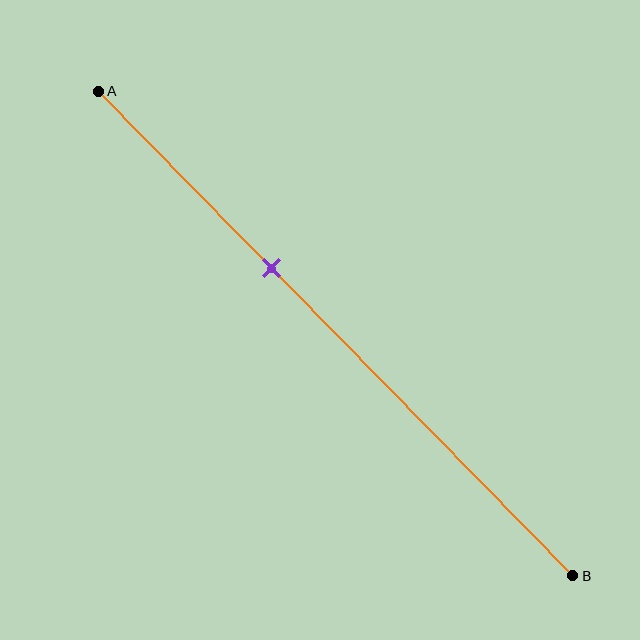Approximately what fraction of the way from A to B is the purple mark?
The purple mark is approximately 35% of the way from A to B.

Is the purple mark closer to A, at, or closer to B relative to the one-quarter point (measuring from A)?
The purple mark is closer to point B than the one-quarter point of segment AB.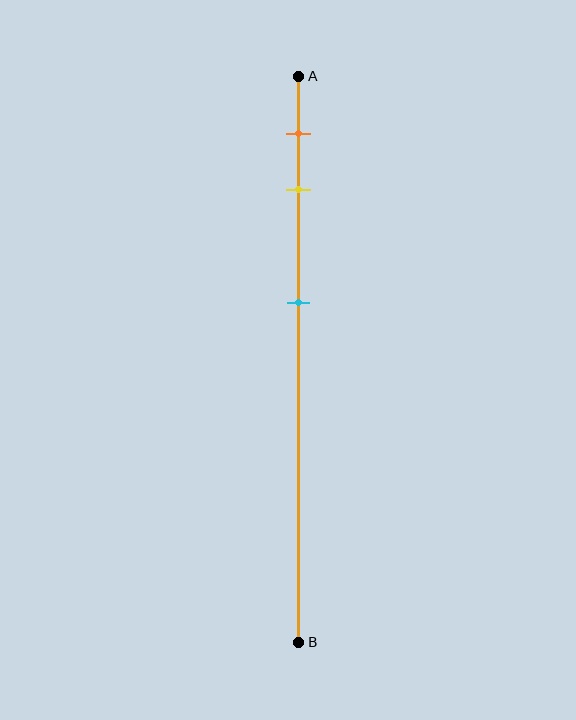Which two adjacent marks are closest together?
The orange and yellow marks are the closest adjacent pair.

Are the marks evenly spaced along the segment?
No, the marks are not evenly spaced.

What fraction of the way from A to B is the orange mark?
The orange mark is approximately 10% (0.1) of the way from A to B.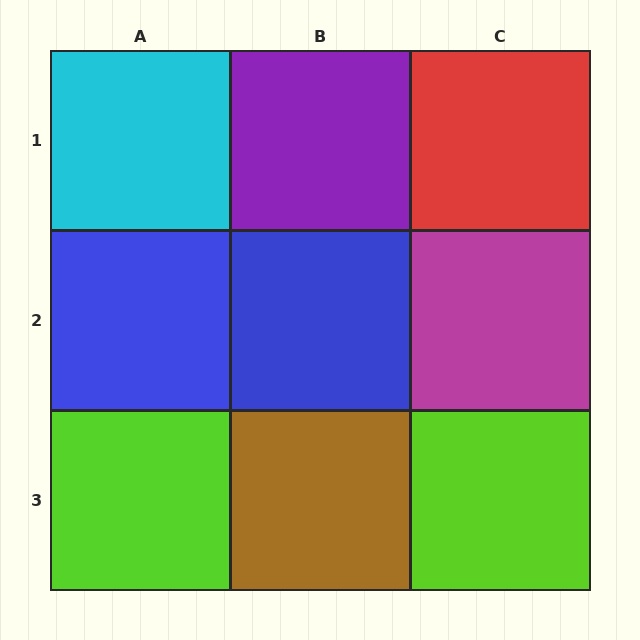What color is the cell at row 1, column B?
Purple.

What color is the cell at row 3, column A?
Lime.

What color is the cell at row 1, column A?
Cyan.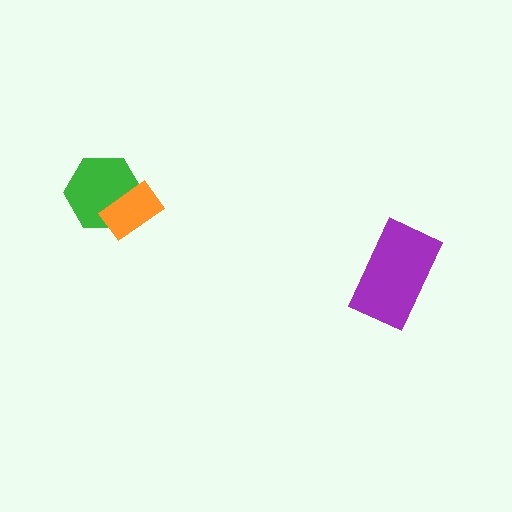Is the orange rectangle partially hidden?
No, no other shape covers it.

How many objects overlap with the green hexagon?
1 object overlaps with the green hexagon.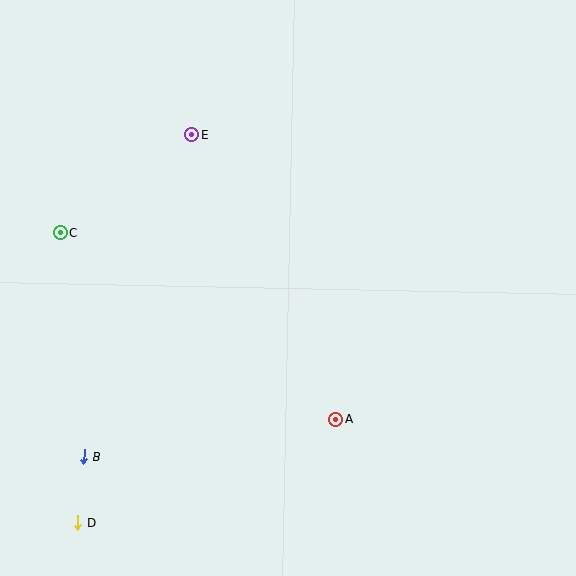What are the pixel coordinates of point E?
Point E is at (192, 135).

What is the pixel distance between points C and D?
The distance between C and D is 291 pixels.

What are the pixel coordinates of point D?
Point D is at (78, 522).